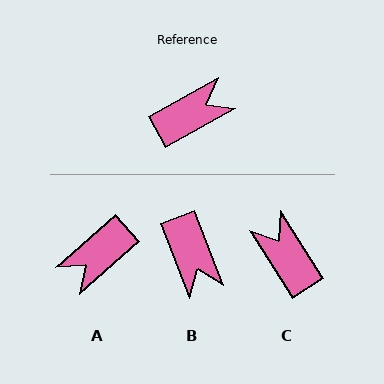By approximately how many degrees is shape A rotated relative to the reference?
Approximately 167 degrees clockwise.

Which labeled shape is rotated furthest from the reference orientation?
A, about 167 degrees away.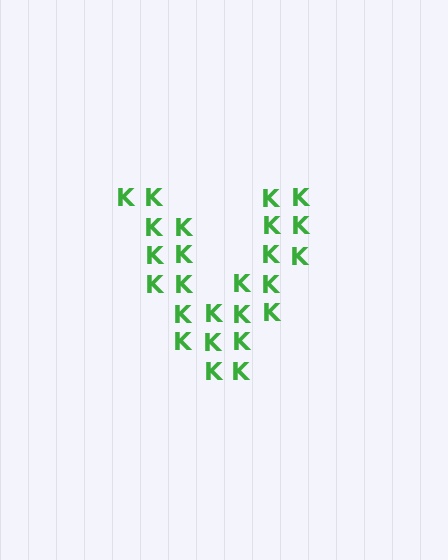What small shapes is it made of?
It is made of small letter K's.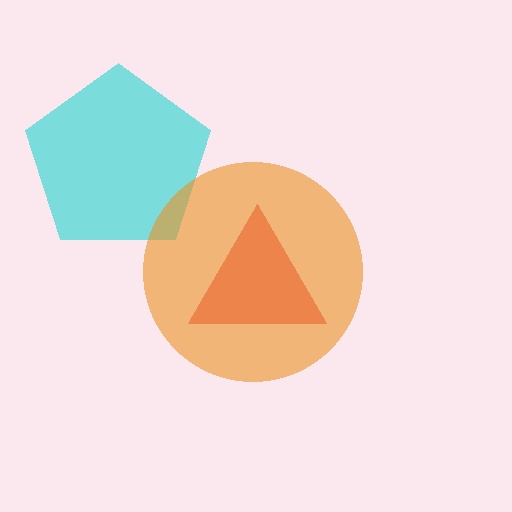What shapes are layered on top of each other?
The layered shapes are: a red triangle, a cyan pentagon, an orange circle.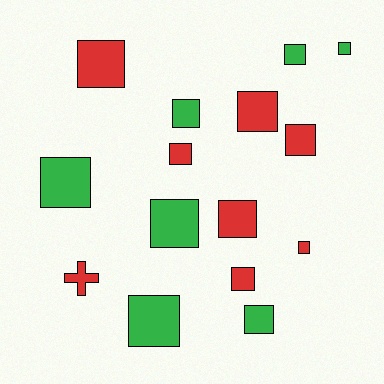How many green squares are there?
There are 7 green squares.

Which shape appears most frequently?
Square, with 14 objects.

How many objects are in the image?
There are 15 objects.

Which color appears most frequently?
Red, with 8 objects.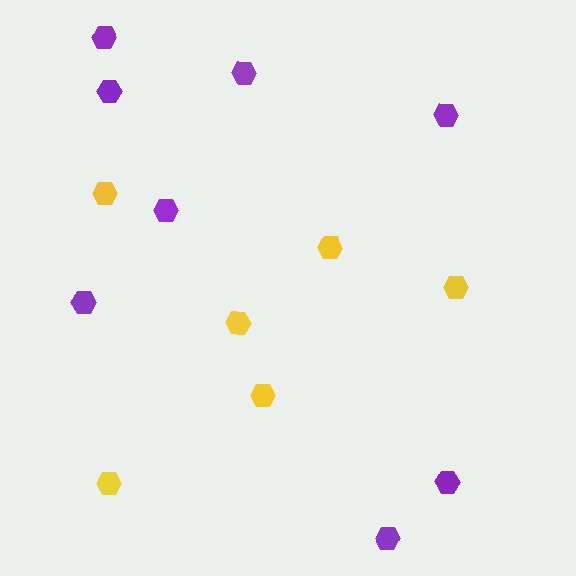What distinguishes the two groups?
There are 2 groups: one group of purple hexagons (8) and one group of yellow hexagons (6).